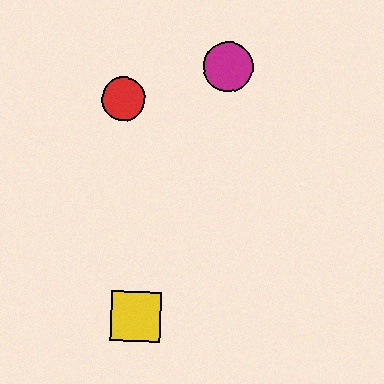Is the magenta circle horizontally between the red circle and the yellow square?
No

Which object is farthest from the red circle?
The yellow square is farthest from the red circle.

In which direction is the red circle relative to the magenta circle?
The red circle is to the left of the magenta circle.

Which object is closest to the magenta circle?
The red circle is closest to the magenta circle.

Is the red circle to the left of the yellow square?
Yes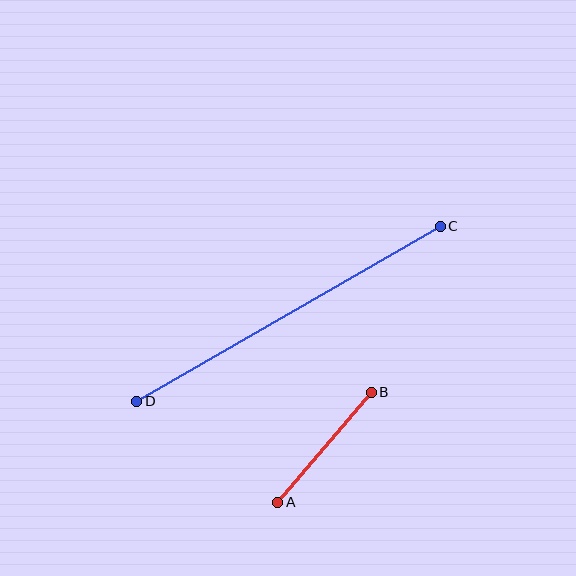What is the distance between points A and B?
The distance is approximately 144 pixels.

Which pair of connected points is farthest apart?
Points C and D are farthest apart.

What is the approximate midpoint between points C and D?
The midpoint is at approximately (289, 314) pixels.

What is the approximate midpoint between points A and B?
The midpoint is at approximately (324, 447) pixels.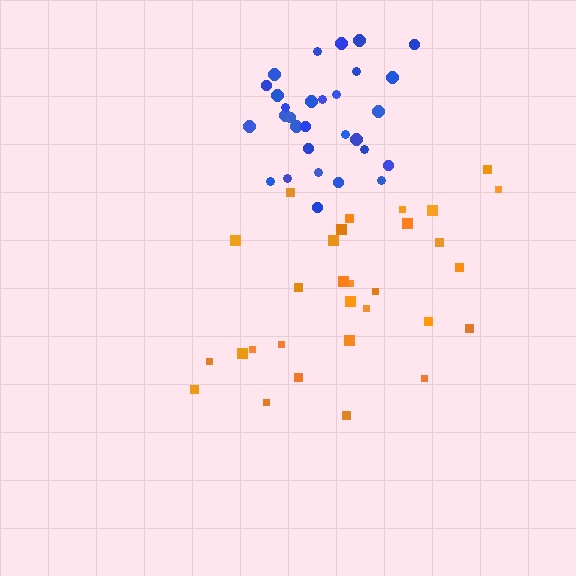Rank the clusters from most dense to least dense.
blue, orange.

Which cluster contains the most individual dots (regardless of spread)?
Blue (30).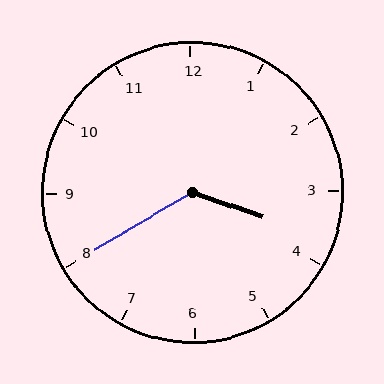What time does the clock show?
3:40.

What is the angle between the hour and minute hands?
Approximately 130 degrees.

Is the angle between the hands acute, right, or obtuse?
It is obtuse.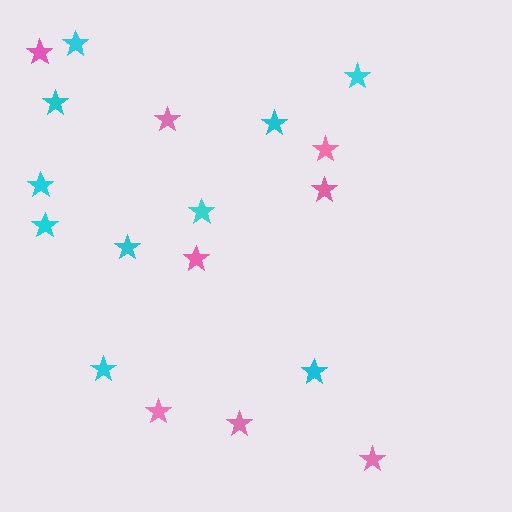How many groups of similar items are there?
There are 2 groups: one group of pink stars (8) and one group of cyan stars (10).